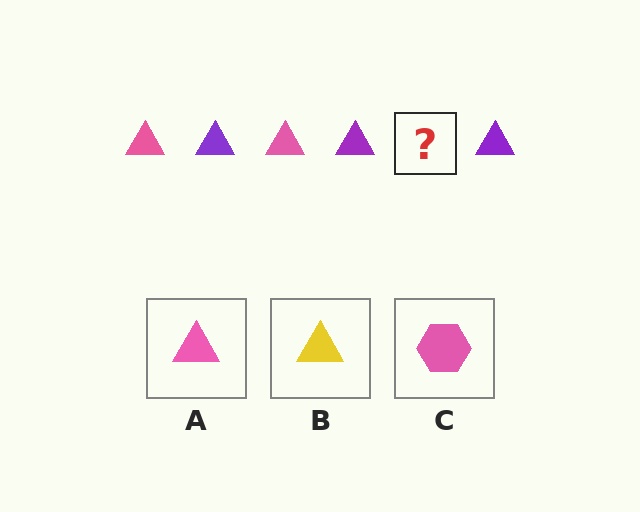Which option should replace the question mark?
Option A.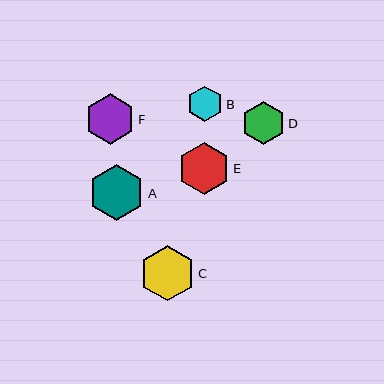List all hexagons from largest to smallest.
From largest to smallest: A, C, E, F, D, B.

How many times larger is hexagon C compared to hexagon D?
Hexagon C is approximately 1.3 times the size of hexagon D.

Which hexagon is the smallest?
Hexagon B is the smallest with a size of approximately 35 pixels.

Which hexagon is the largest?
Hexagon A is the largest with a size of approximately 56 pixels.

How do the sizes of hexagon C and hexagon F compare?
Hexagon C and hexagon F are approximately the same size.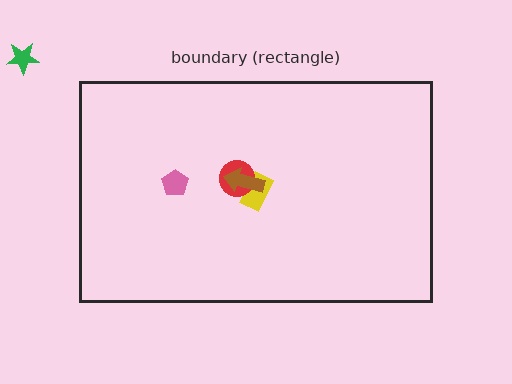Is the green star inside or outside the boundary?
Outside.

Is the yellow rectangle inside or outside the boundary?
Inside.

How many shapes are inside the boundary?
4 inside, 1 outside.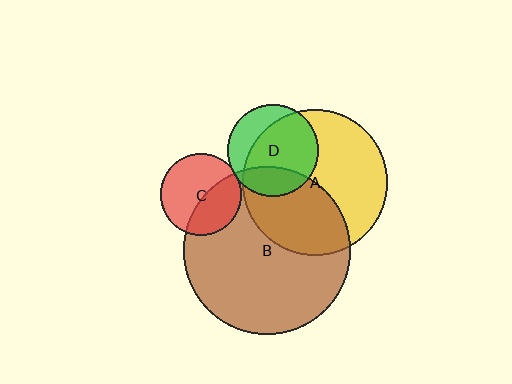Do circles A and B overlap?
Yes.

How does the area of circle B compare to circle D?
Approximately 3.3 times.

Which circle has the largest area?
Circle B (brown).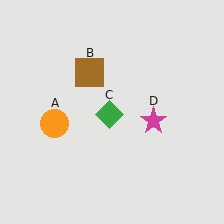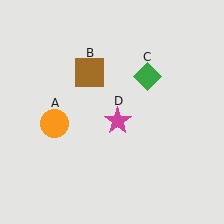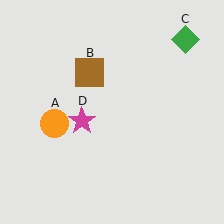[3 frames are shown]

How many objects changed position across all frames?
2 objects changed position: green diamond (object C), magenta star (object D).